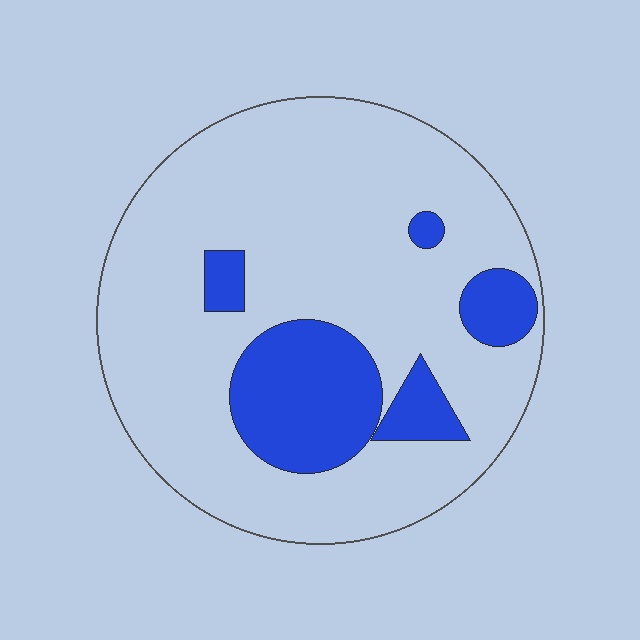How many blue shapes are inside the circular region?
5.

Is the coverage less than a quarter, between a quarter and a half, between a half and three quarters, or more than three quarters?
Less than a quarter.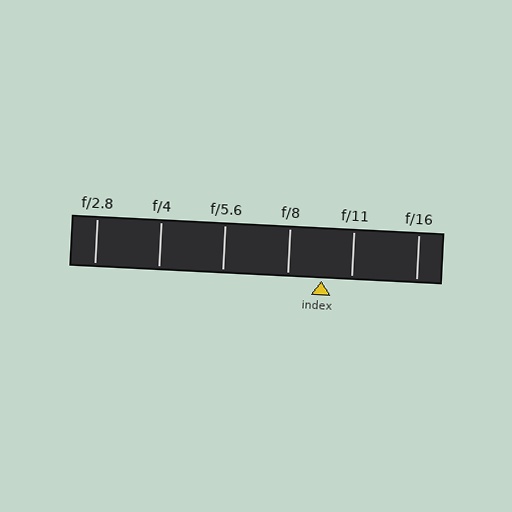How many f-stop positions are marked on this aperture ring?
There are 6 f-stop positions marked.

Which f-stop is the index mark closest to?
The index mark is closest to f/11.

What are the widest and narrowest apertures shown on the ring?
The widest aperture shown is f/2.8 and the narrowest is f/16.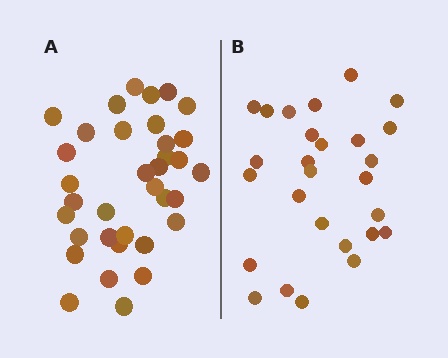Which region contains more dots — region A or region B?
Region A (the left region) has more dots.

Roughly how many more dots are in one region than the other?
Region A has roughly 8 or so more dots than region B.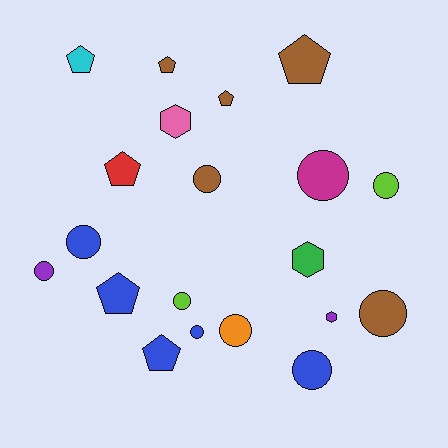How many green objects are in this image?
There is 1 green object.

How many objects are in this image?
There are 20 objects.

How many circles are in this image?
There are 10 circles.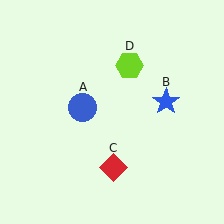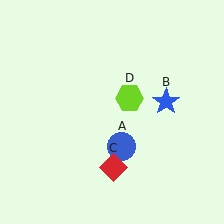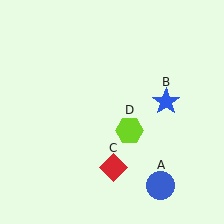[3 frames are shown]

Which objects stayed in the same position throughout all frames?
Blue star (object B) and red diamond (object C) remained stationary.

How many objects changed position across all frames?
2 objects changed position: blue circle (object A), lime hexagon (object D).